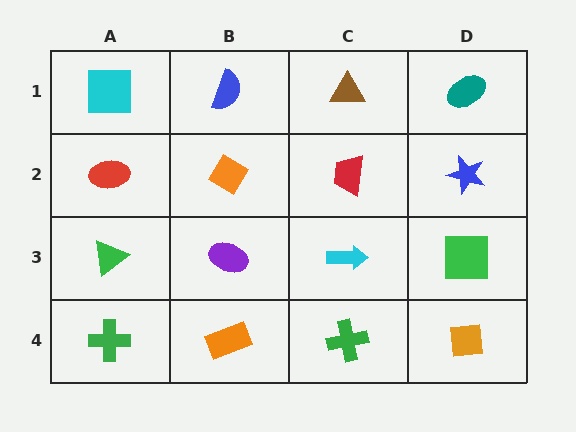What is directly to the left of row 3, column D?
A cyan arrow.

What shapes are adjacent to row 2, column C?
A brown triangle (row 1, column C), a cyan arrow (row 3, column C), an orange diamond (row 2, column B), a blue star (row 2, column D).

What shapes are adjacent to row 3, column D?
A blue star (row 2, column D), an orange square (row 4, column D), a cyan arrow (row 3, column C).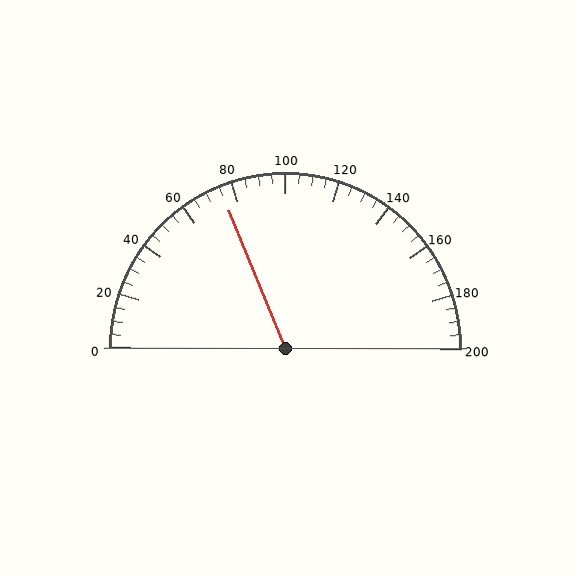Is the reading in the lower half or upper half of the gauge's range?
The reading is in the lower half of the range (0 to 200).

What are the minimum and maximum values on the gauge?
The gauge ranges from 0 to 200.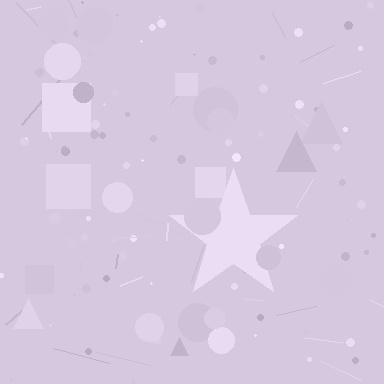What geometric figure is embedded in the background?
A star is embedded in the background.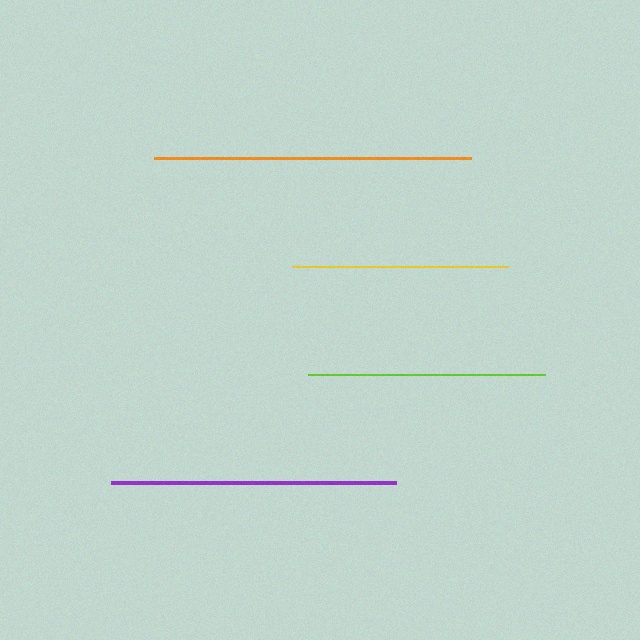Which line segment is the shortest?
The yellow line is the shortest at approximately 216 pixels.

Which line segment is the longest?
The orange line is the longest at approximately 317 pixels.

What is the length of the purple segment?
The purple segment is approximately 285 pixels long.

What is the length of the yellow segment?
The yellow segment is approximately 216 pixels long.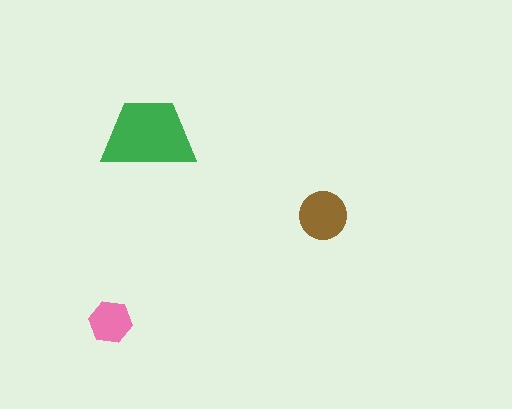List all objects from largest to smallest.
The green trapezoid, the brown circle, the pink hexagon.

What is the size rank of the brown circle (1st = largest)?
2nd.